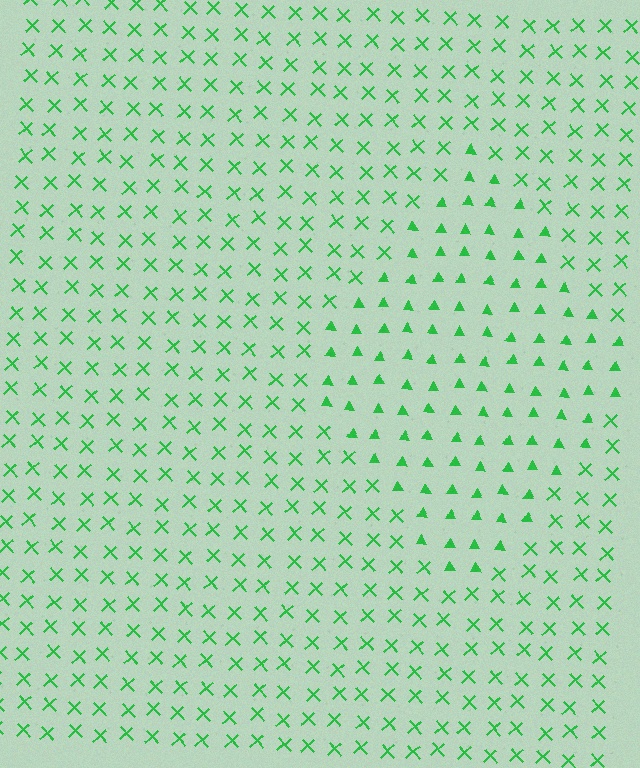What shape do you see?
I see a diamond.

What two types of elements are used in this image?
The image uses triangles inside the diamond region and X marks outside it.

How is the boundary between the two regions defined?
The boundary is defined by a change in element shape: triangles inside vs. X marks outside. All elements share the same color and spacing.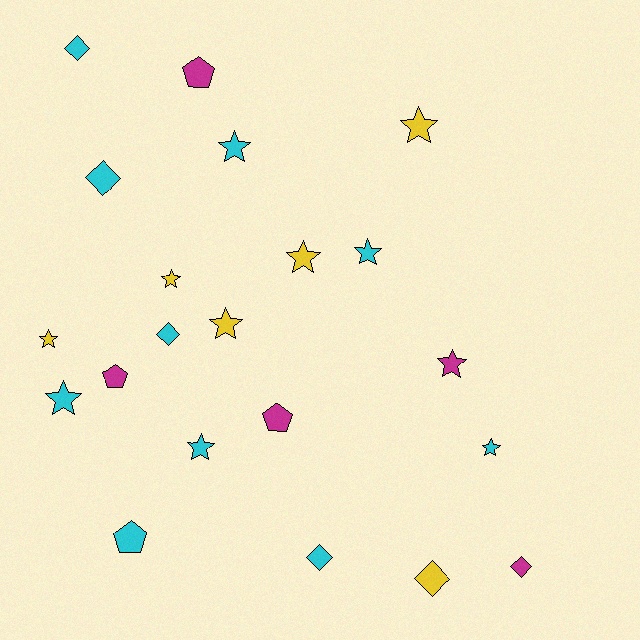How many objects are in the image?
There are 21 objects.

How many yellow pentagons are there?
There are no yellow pentagons.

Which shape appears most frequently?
Star, with 11 objects.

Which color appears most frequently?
Cyan, with 10 objects.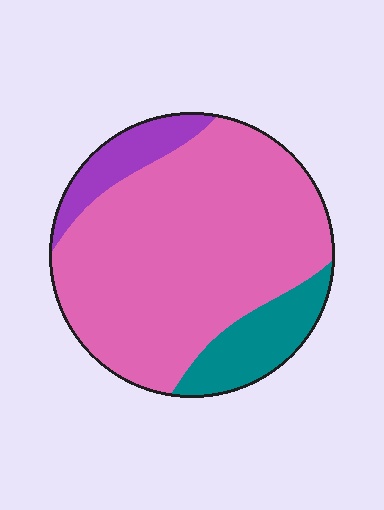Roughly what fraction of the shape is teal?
Teal takes up about one eighth (1/8) of the shape.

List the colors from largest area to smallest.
From largest to smallest: pink, teal, purple.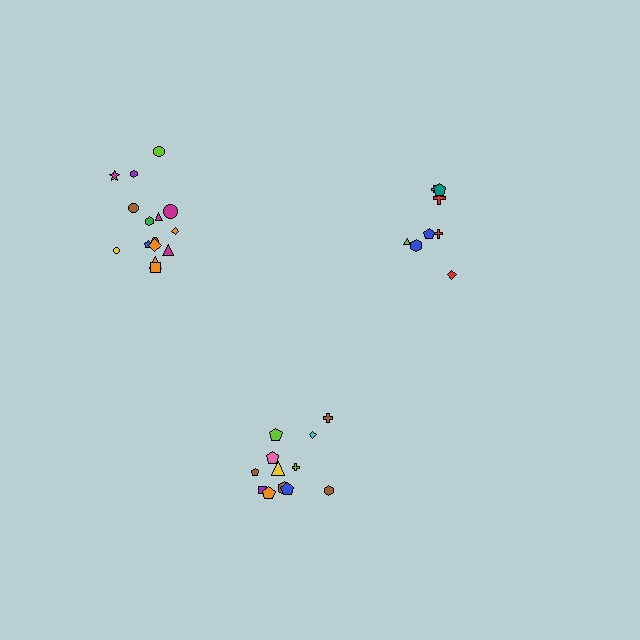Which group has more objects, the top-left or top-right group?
The top-left group.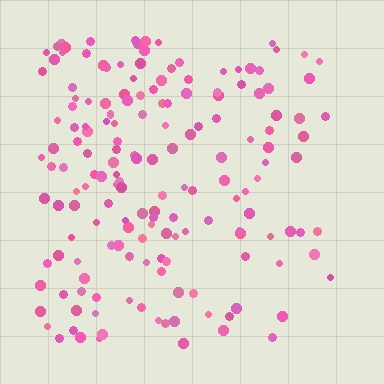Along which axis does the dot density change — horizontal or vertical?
Horizontal.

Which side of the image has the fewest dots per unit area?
The right.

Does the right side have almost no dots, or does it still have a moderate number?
Still a moderate number, just noticeably fewer than the left.